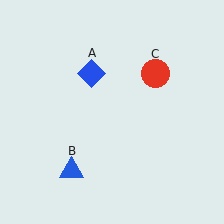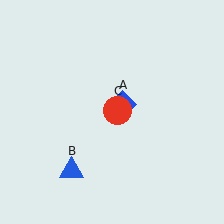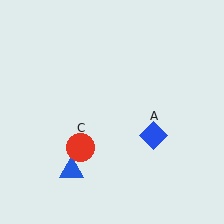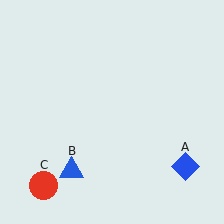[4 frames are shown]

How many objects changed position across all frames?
2 objects changed position: blue diamond (object A), red circle (object C).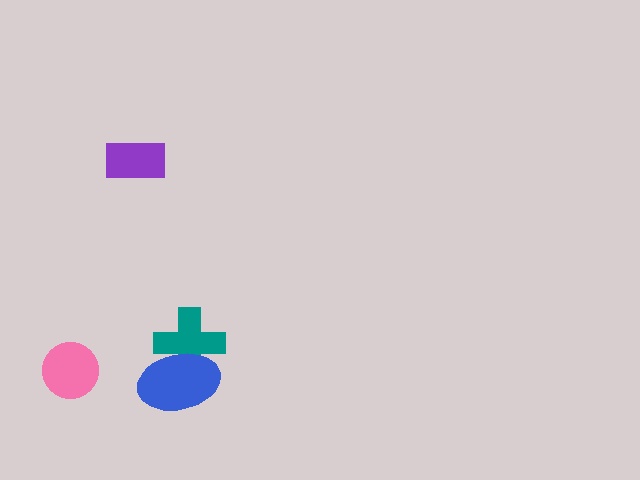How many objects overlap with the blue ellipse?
1 object overlaps with the blue ellipse.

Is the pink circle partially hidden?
No, no other shape covers it.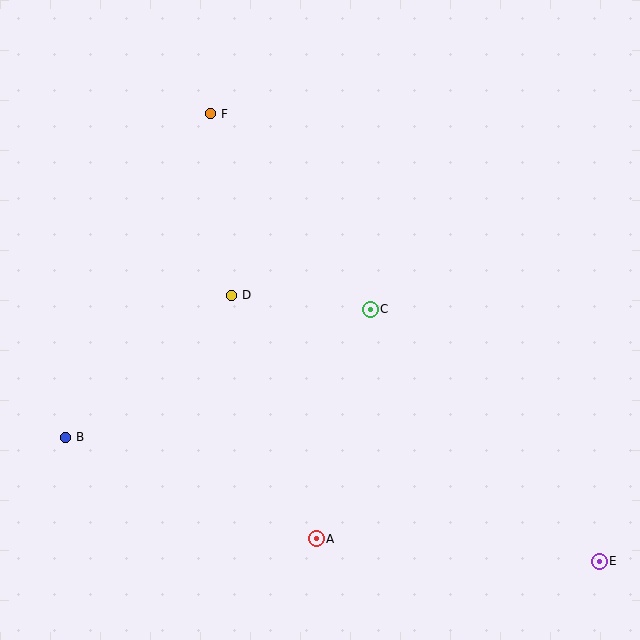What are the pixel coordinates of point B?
Point B is at (66, 437).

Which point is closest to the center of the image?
Point C at (370, 309) is closest to the center.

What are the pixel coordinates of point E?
Point E is at (599, 561).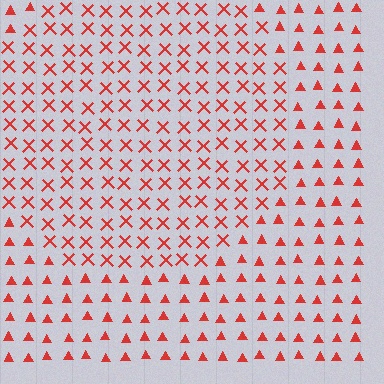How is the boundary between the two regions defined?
The boundary is defined by a change in element shape: X marks inside vs. triangles outside. All elements share the same color and spacing.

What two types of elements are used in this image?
The image uses X marks inside the circle region and triangles outside it.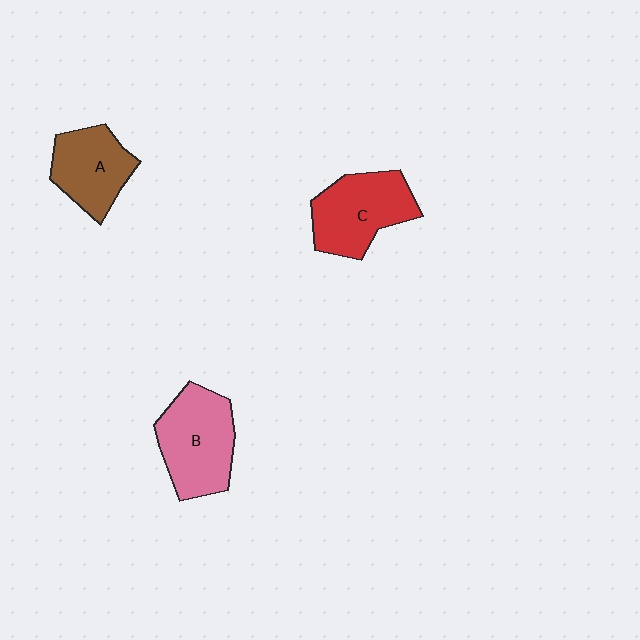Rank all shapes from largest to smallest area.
From largest to smallest: B (pink), C (red), A (brown).